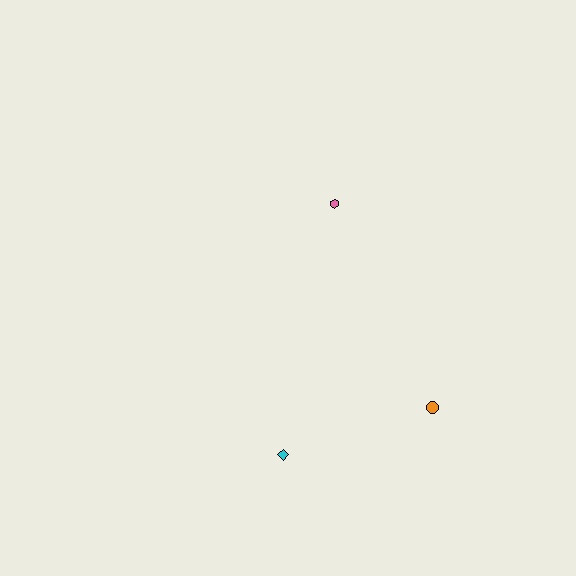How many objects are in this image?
There are 3 objects.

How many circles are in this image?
There is 1 circle.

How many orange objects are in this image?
There is 1 orange object.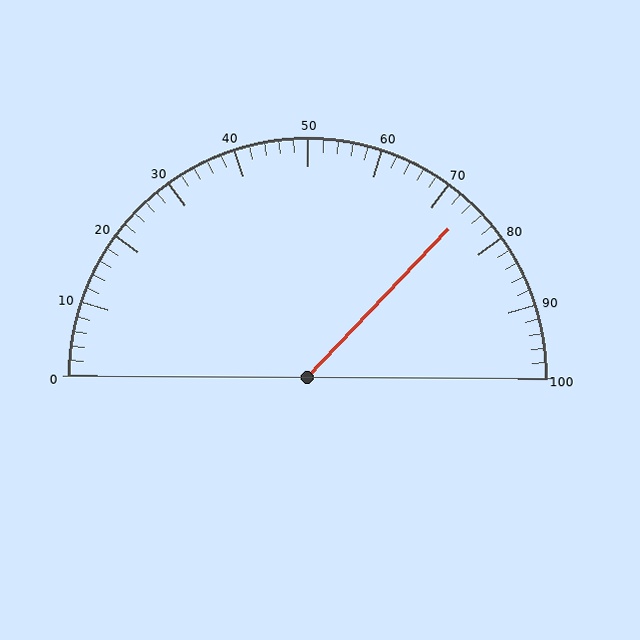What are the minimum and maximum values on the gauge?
The gauge ranges from 0 to 100.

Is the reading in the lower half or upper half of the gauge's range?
The reading is in the upper half of the range (0 to 100).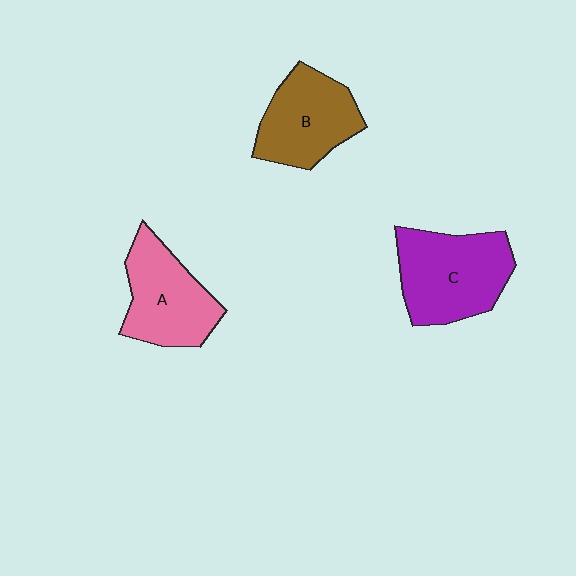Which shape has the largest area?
Shape C (purple).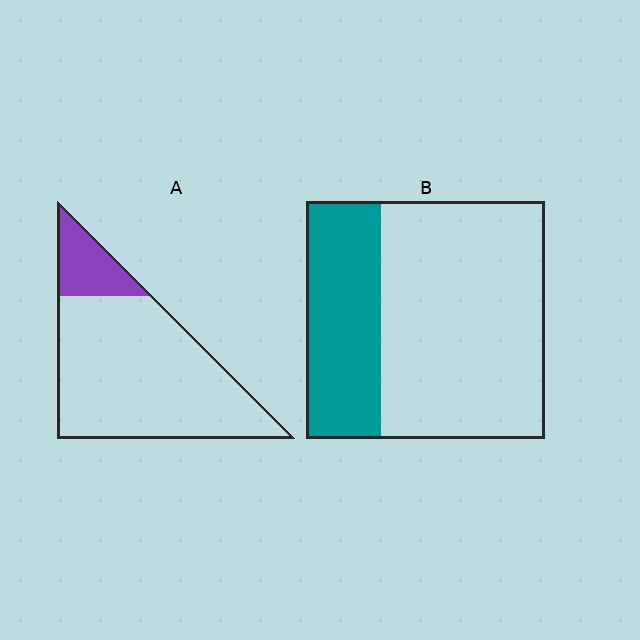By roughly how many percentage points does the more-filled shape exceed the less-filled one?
By roughly 15 percentage points (B over A).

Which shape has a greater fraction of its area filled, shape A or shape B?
Shape B.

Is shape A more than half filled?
No.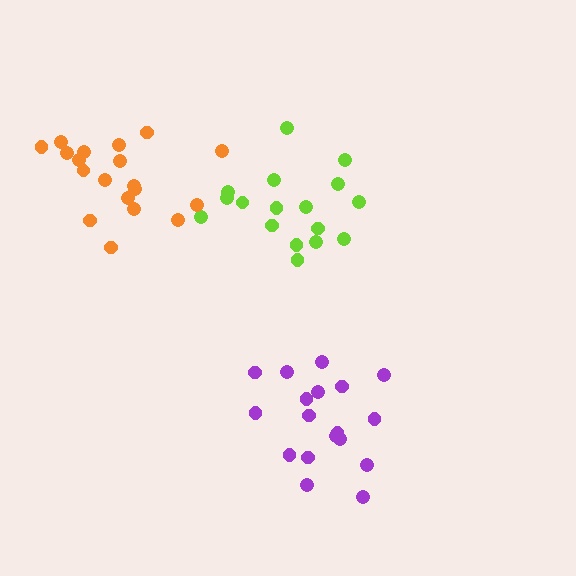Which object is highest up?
The orange cluster is topmost.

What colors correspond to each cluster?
The clusters are colored: lime, purple, orange.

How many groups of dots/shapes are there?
There are 3 groups.